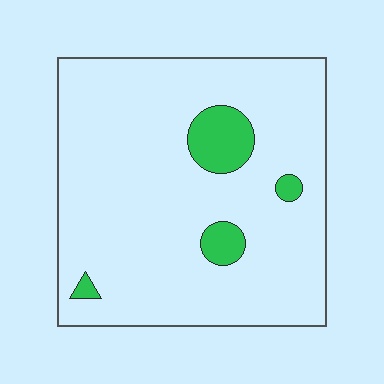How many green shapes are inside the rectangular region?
4.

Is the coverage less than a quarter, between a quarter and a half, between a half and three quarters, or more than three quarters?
Less than a quarter.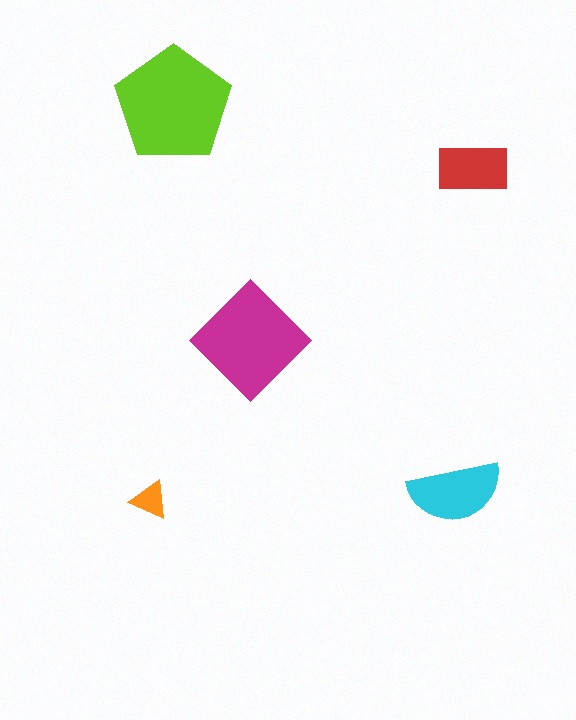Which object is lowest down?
The orange triangle is bottommost.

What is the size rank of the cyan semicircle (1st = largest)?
3rd.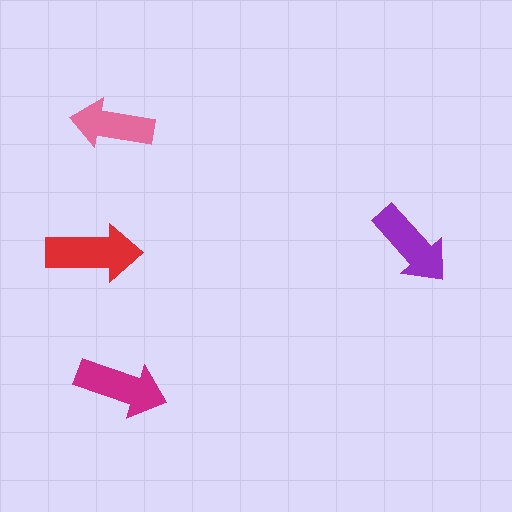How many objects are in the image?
There are 4 objects in the image.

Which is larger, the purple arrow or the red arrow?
The red one.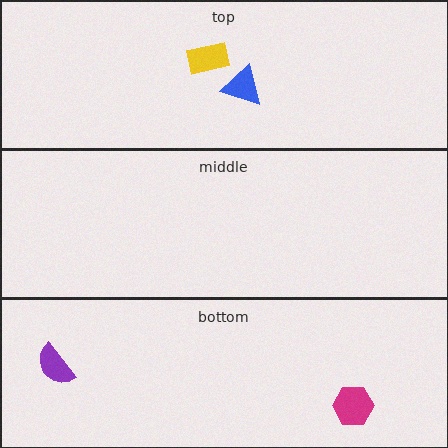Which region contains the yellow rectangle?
The top region.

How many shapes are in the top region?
2.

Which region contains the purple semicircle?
The bottom region.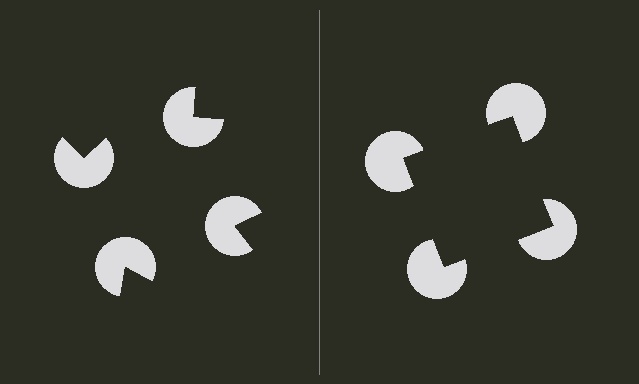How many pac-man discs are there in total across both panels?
8 — 4 on each side.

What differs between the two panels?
The pac-man discs are positioned identically on both sides; only the wedge orientations differ. On the right they align to a square; on the left they are misaligned.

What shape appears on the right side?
An illusory square.